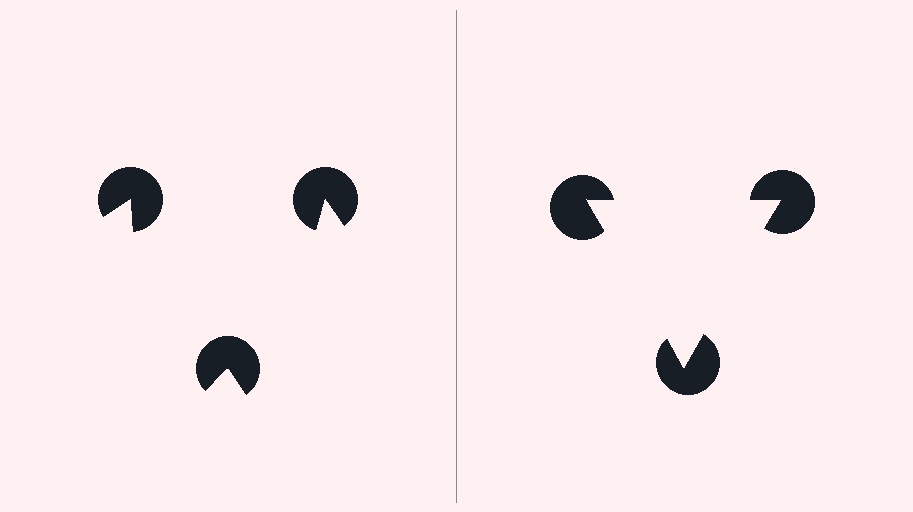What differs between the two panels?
The pac-man discs are positioned identically on both sides; only the wedge orientations differ. On the right they align to a triangle; on the left they are misaligned.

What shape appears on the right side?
An illusory triangle.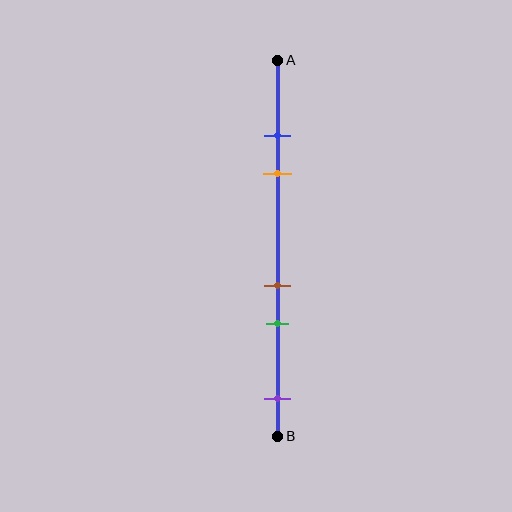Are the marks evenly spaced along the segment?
No, the marks are not evenly spaced.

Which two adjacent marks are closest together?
The blue and orange marks are the closest adjacent pair.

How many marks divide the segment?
There are 5 marks dividing the segment.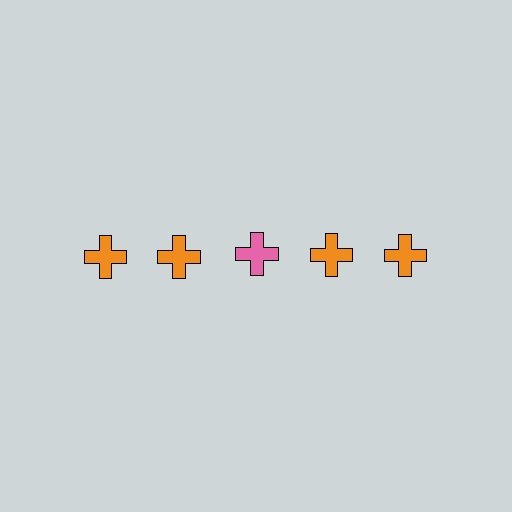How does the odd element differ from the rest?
It has a different color: pink instead of orange.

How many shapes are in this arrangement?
There are 5 shapes arranged in a grid pattern.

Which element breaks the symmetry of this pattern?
The pink cross in the top row, center column breaks the symmetry. All other shapes are orange crosses.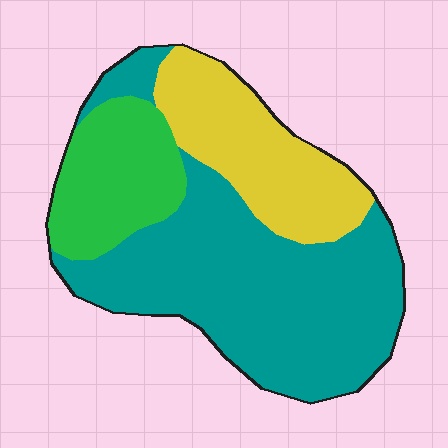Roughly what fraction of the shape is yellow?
Yellow covers 25% of the shape.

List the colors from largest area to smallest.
From largest to smallest: teal, yellow, green.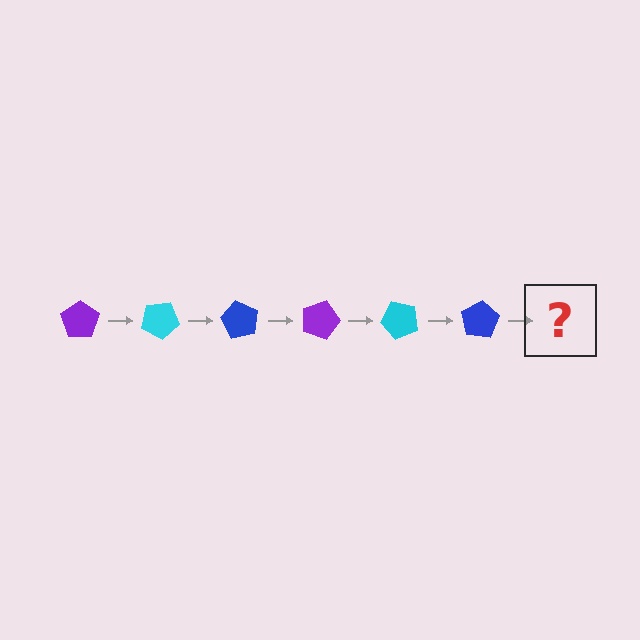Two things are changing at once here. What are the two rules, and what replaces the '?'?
The two rules are that it rotates 30 degrees each step and the color cycles through purple, cyan, and blue. The '?' should be a purple pentagon, rotated 180 degrees from the start.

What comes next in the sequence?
The next element should be a purple pentagon, rotated 180 degrees from the start.